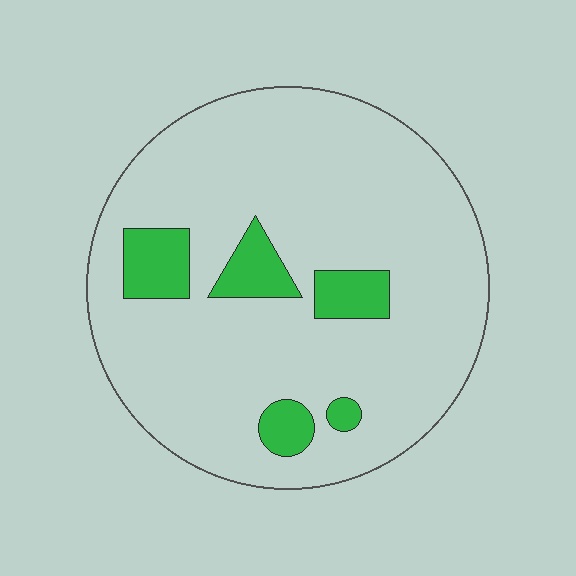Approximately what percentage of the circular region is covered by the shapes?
Approximately 15%.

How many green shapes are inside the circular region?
5.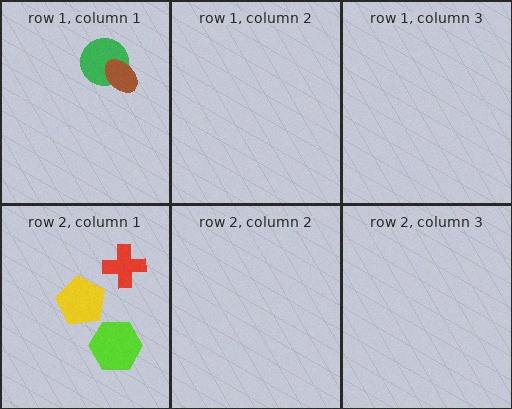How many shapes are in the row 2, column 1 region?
3.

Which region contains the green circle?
The row 1, column 1 region.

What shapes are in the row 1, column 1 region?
The green circle, the brown ellipse.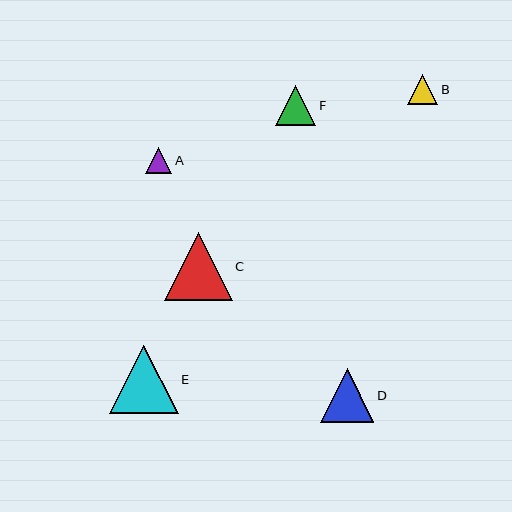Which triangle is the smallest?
Triangle A is the smallest with a size of approximately 26 pixels.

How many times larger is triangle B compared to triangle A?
Triangle B is approximately 1.2 times the size of triangle A.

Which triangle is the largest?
Triangle E is the largest with a size of approximately 69 pixels.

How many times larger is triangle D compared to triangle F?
Triangle D is approximately 1.4 times the size of triangle F.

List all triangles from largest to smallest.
From largest to smallest: E, C, D, F, B, A.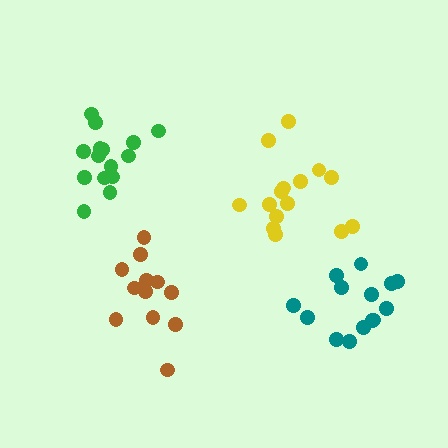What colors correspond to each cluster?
The clusters are colored: green, brown, teal, yellow.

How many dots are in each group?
Group 1: 15 dots, Group 2: 12 dots, Group 3: 14 dots, Group 4: 15 dots (56 total).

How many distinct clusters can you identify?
There are 4 distinct clusters.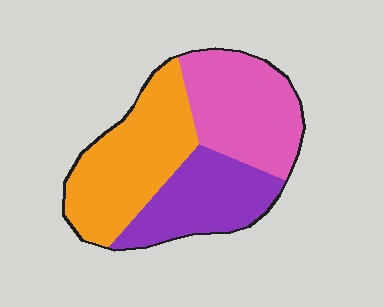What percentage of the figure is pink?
Pink covers around 35% of the figure.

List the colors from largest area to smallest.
From largest to smallest: orange, pink, purple.